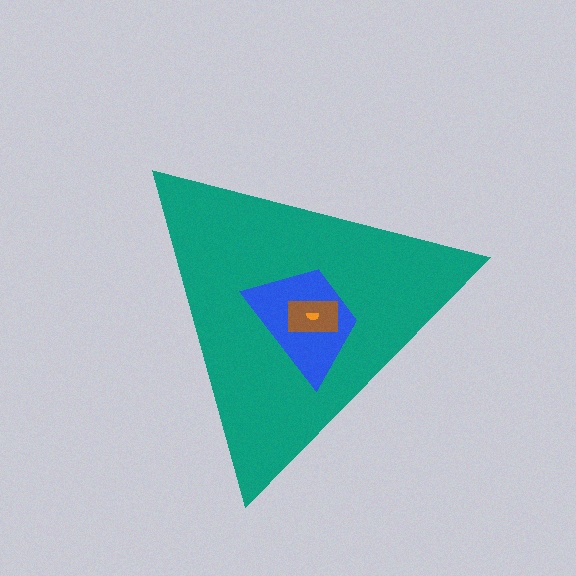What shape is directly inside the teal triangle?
The blue trapezoid.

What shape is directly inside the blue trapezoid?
The brown rectangle.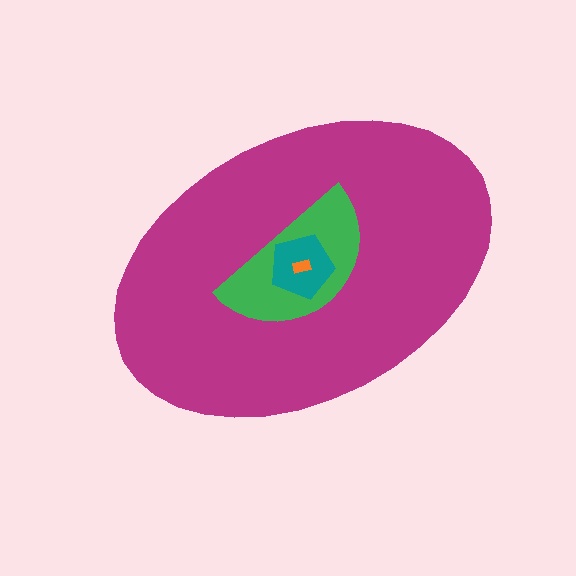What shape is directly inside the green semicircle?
The teal pentagon.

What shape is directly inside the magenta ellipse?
The green semicircle.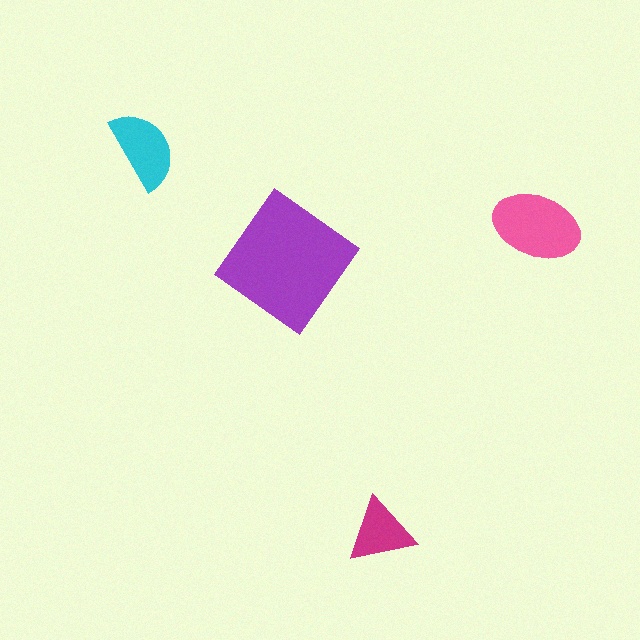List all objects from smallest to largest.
The magenta triangle, the cyan semicircle, the pink ellipse, the purple diamond.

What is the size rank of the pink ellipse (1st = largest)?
2nd.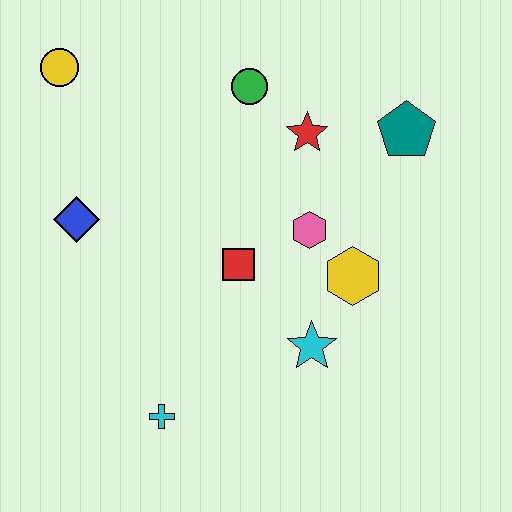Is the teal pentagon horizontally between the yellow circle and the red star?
No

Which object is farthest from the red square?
The yellow circle is farthest from the red square.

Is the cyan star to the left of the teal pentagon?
Yes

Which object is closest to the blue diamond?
The yellow circle is closest to the blue diamond.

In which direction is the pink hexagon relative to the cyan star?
The pink hexagon is above the cyan star.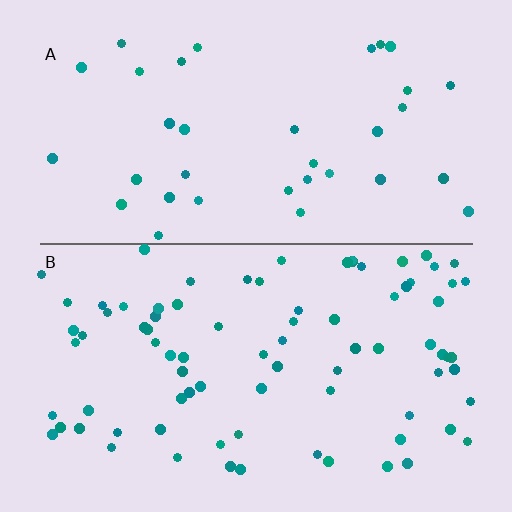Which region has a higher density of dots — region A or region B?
B (the bottom).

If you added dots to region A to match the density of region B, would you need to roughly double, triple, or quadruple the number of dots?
Approximately double.